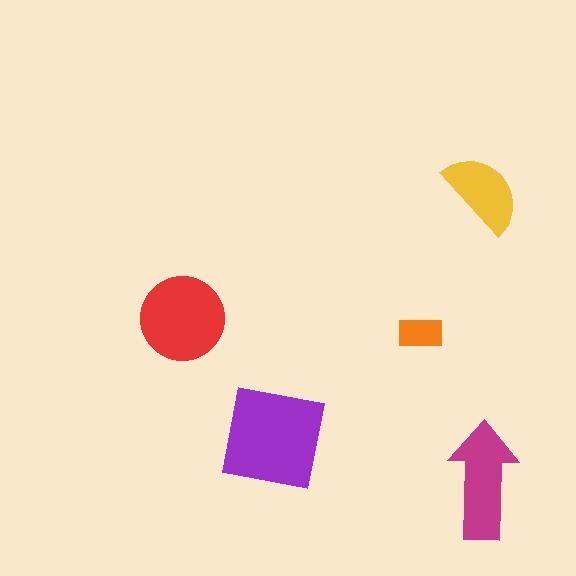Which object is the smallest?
The orange rectangle.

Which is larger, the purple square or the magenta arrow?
The purple square.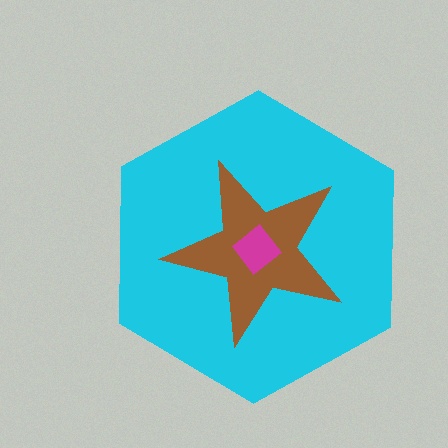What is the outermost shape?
The cyan hexagon.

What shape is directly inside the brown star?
The magenta diamond.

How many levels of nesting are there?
3.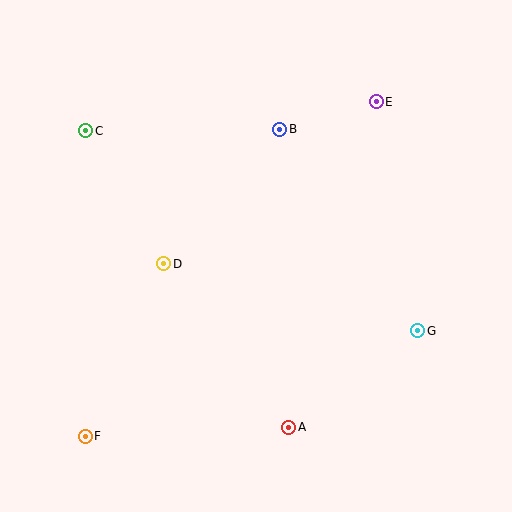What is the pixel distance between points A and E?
The distance between A and E is 337 pixels.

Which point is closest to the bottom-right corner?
Point G is closest to the bottom-right corner.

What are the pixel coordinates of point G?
Point G is at (418, 331).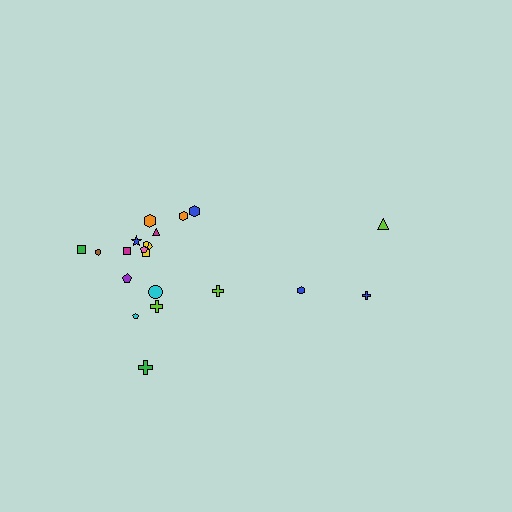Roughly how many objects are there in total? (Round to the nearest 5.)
Roughly 20 objects in total.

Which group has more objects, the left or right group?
The left group.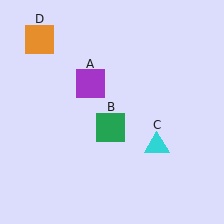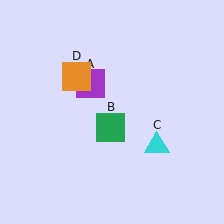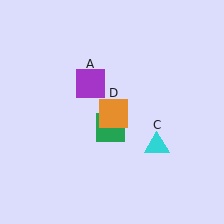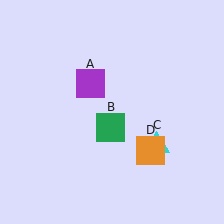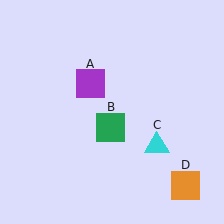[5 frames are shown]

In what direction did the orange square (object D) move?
The orange square (object D) moved down and to the right.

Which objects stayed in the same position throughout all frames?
Purple square (object A) and green square (object B) and cyan triangle (object C) remained stationary.